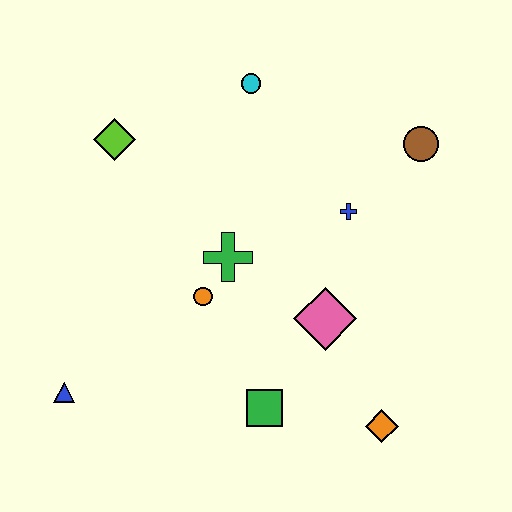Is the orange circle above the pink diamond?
Yes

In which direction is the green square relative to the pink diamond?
The green square is below the pink diamond.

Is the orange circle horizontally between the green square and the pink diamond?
No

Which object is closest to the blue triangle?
The orange circle is closest to the blue triangle.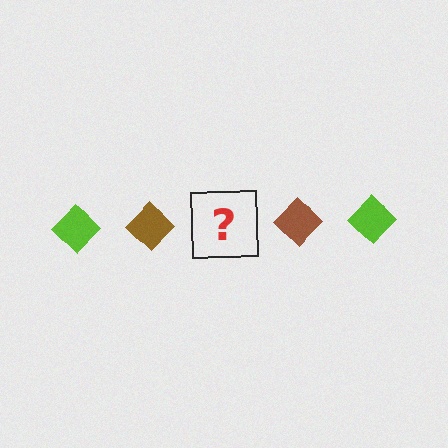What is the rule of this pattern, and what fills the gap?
The rule is that the pattern cycles through lime, brown diamonds. The gap should be filled with a lime diamond.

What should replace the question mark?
The question mark should be replaced with a lime diamond.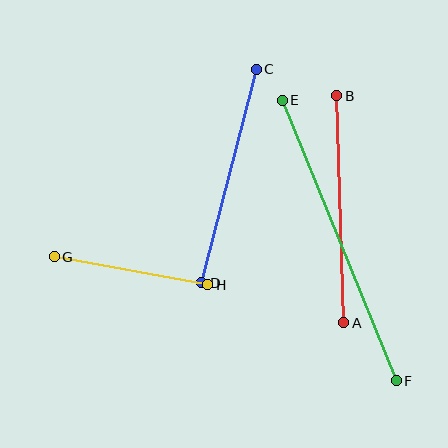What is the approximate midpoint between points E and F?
The midpoint is at approximately (339, 241) pixels.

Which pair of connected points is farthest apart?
Points E and F are farthest apart.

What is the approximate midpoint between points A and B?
The midpoint is at approximately (340, 209) pixels.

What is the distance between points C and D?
The distance is approximately 220 pixels.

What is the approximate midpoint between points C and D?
The midpoint is at approximately (229, 176) pixels.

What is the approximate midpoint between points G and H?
The midpoint is at approximately (131, 271) pixels.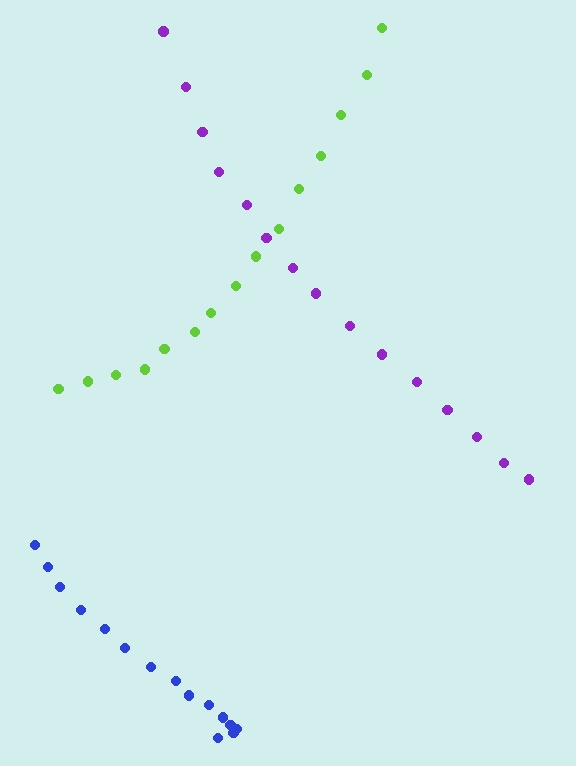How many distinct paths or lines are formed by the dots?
There are 3 distinct paths.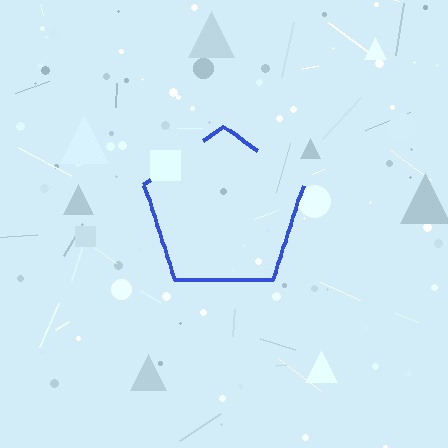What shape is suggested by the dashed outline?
The dashed outline suggests a pentagon.